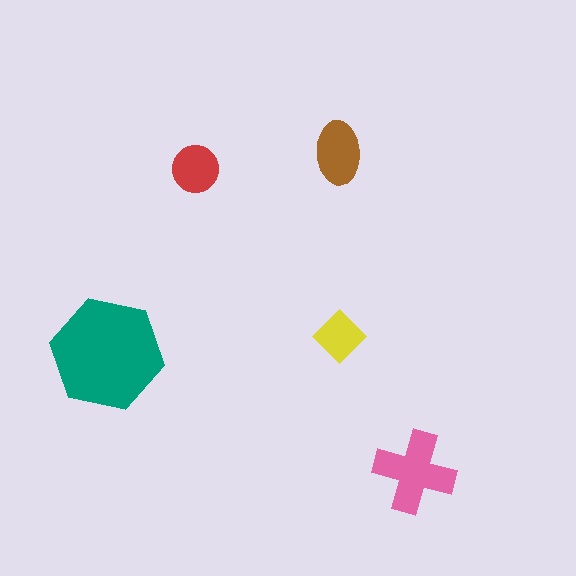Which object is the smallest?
The yellow diamond.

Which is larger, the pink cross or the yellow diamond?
The pink cross.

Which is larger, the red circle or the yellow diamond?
The red circle.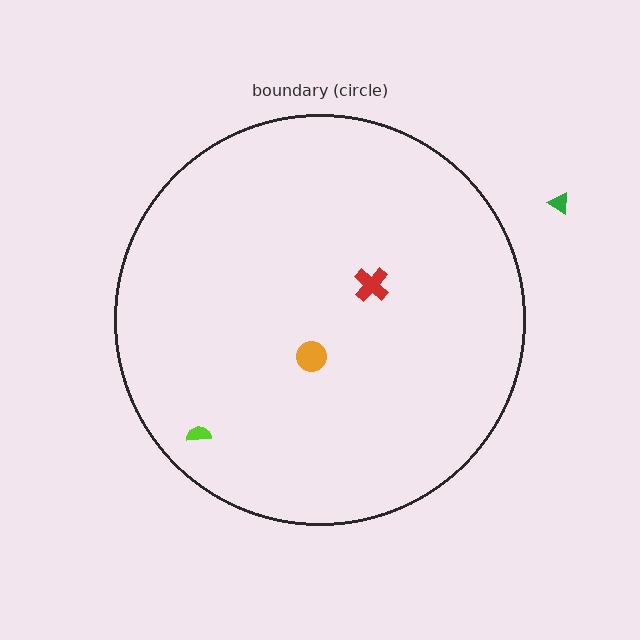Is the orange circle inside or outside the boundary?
Inside.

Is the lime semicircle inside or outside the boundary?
Inside.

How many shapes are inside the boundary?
3 inside, 1 outside.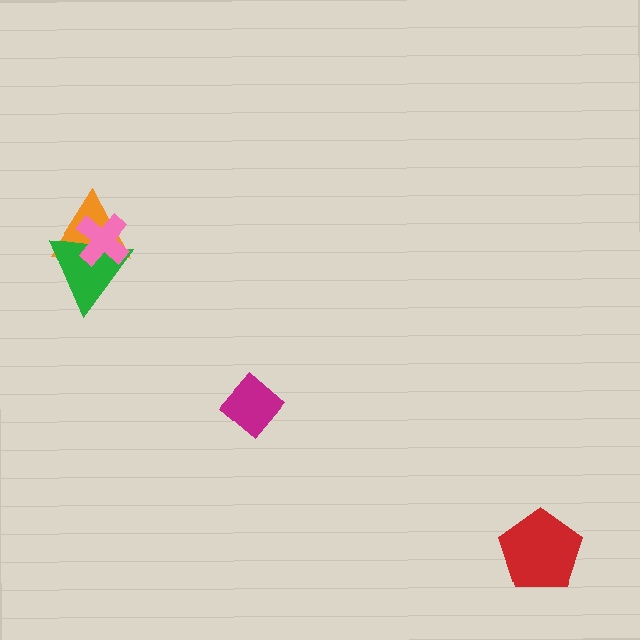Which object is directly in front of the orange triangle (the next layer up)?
The green triangle is directly in front of the orange triangle.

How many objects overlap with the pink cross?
2 objects overlap with the pink cross.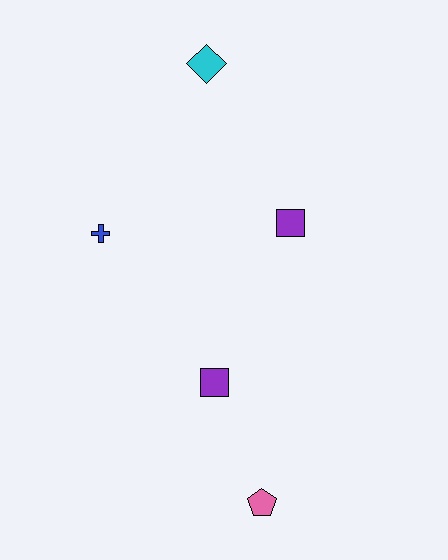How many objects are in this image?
There are 5 objects.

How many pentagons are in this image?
There is 1 pentagon.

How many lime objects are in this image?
There are no lime objects.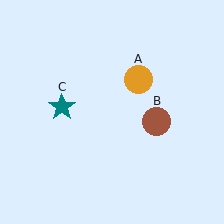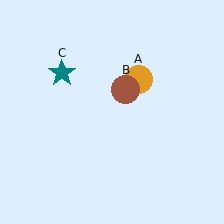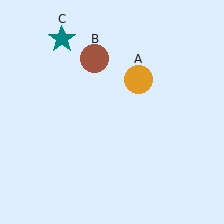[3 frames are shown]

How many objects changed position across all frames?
2 objects changed position: brown circle (object B), teal star (object C).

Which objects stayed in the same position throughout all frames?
Orange circle (object A) remained stationary.